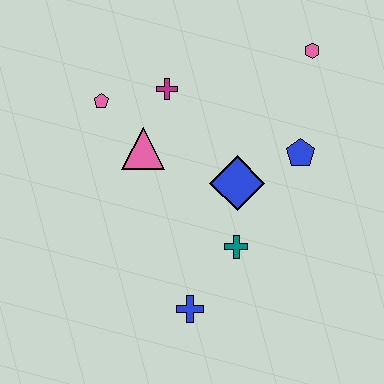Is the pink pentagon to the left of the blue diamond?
Yes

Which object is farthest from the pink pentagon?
The blue cross is farthest from the pink pentagon.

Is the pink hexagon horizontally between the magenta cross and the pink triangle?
No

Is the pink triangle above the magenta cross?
No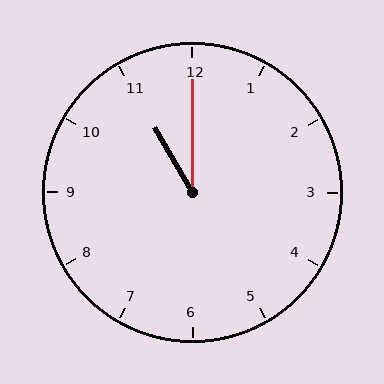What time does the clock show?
11:00.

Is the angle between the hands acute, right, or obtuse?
It is acute.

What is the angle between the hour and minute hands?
Approximately 30 degrees.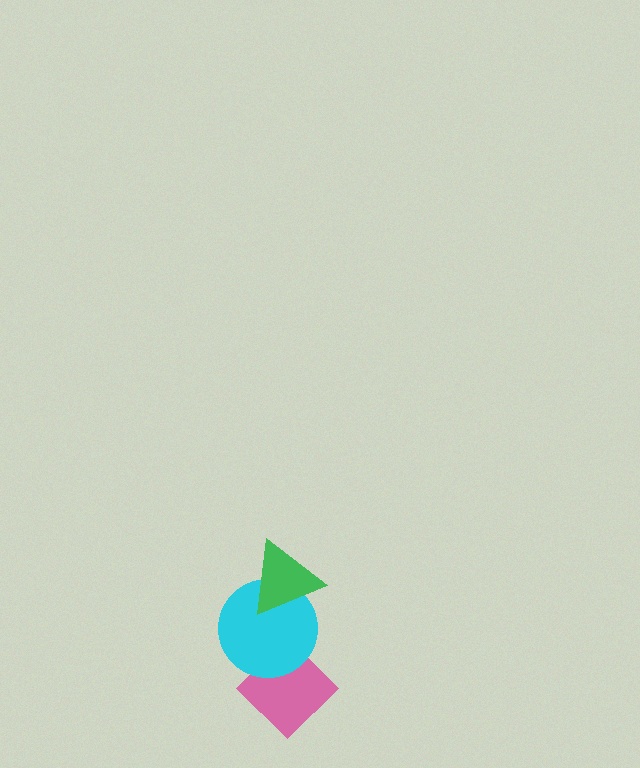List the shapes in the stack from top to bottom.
From top to bottom: the green triangle, the cyan circle, the pink diamond.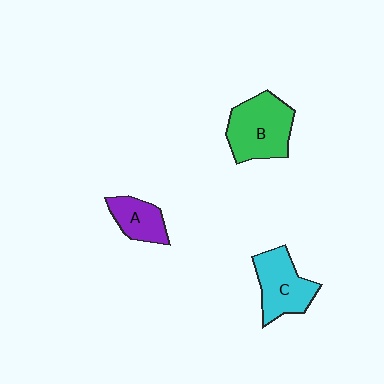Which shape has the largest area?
Shape B (green).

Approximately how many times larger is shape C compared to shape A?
Approximately 1.5 times.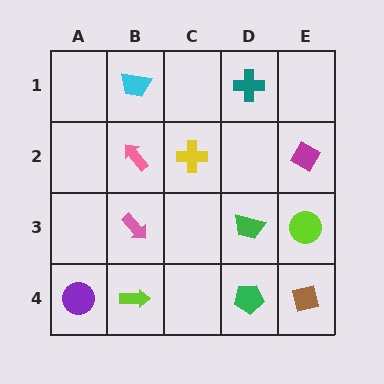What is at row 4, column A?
A purple circle.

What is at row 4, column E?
A brown square.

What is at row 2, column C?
A yellow cross.